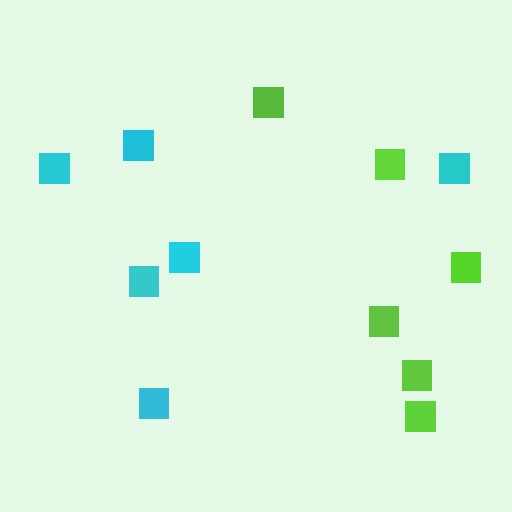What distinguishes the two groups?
There are 2 groups: one group of lime squares (6) and one group of cyan squares (6).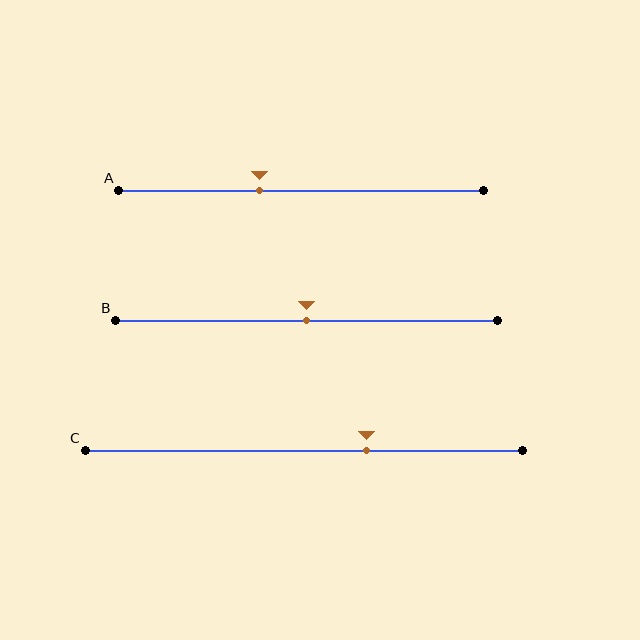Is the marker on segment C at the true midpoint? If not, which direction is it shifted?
No, the marker on segment C is shifted to the right by about 14% of the segment length.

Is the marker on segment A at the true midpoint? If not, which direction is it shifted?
No, the marker on segment A is shifted to the left by about 11% of the segment length.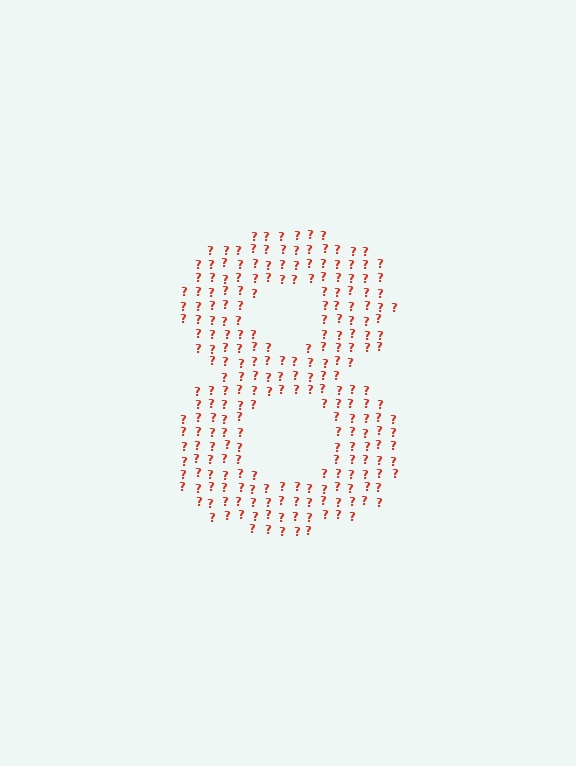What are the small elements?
The small elements are question marks.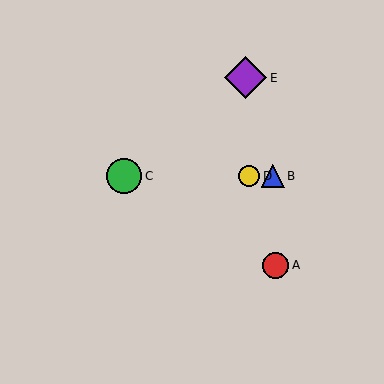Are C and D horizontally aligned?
Yes, both are at y≈176.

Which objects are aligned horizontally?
Objects B, C, D are aligned horizontally.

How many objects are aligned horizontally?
3 objects (B, C, D) are aligned horizontally.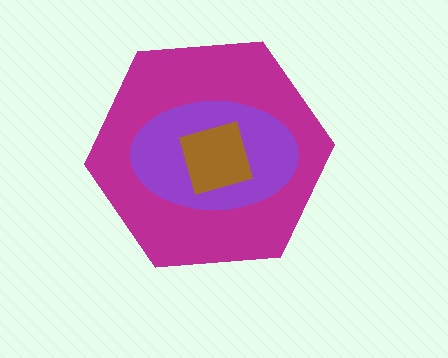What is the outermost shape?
The magenta hexagon.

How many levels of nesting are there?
3.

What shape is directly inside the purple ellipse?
The brown square.